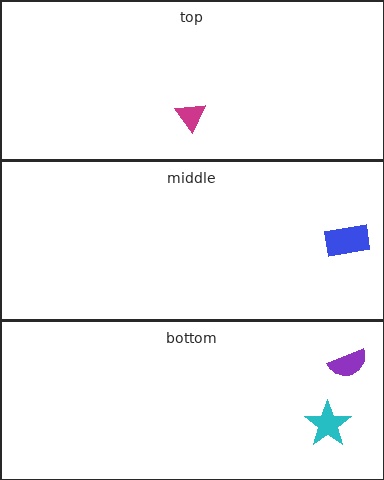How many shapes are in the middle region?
1.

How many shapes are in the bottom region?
2.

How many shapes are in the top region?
1.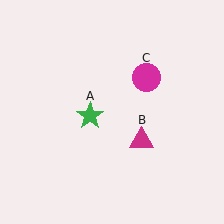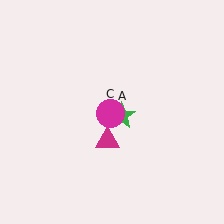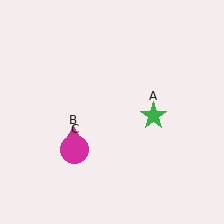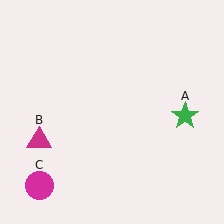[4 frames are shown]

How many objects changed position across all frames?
3 objects changed position: green star (object A), magenta triangle (object B), magenta circle (object C).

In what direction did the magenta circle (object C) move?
The magenta circle (object C) moved down and to the left.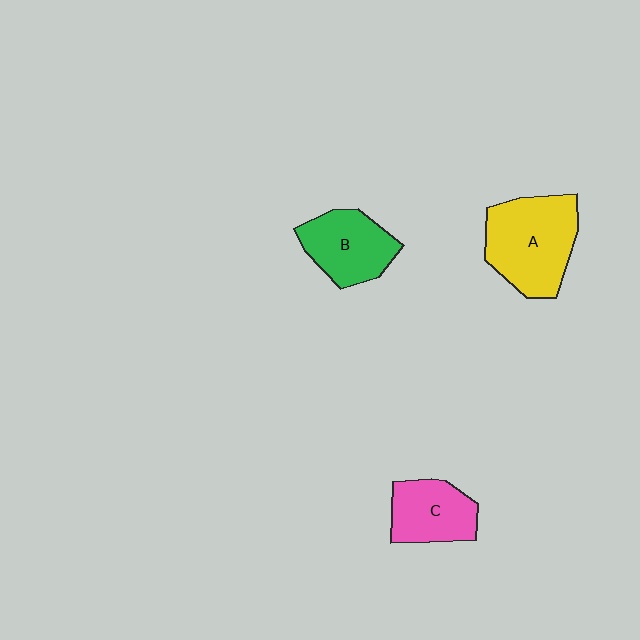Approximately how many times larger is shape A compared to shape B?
Approximately 1.4 times.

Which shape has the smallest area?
Shape C (pink).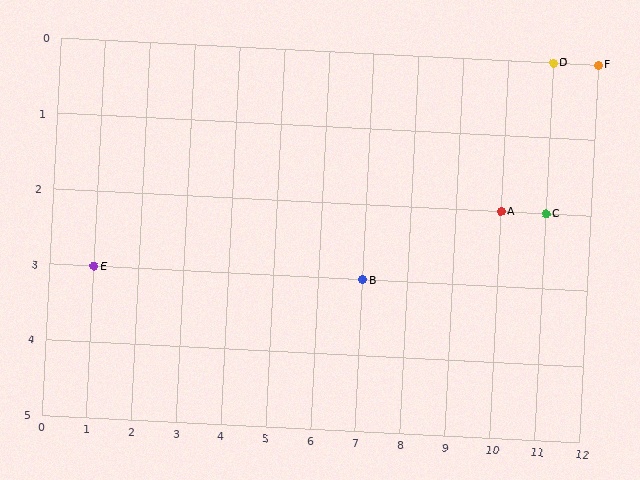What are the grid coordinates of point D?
Point D is at grid coordinates (11, 0).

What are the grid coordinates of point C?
Point C is at grid coordinates (11, 2).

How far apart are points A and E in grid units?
Points A and E are 9 columns and 1 row apart (about 9.1 grid units diagonally).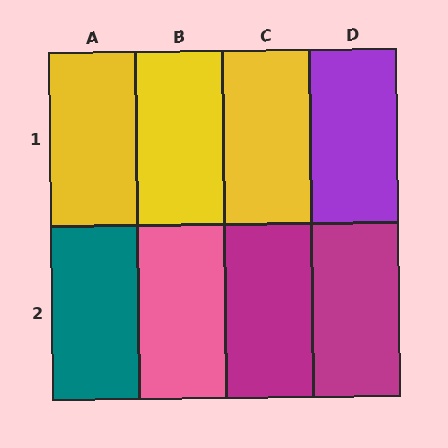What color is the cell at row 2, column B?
Pink.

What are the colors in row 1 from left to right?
Yellow, yellow, yellow, purple.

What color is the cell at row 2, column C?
Magenta.